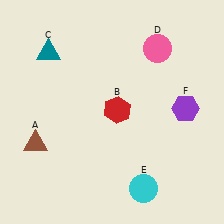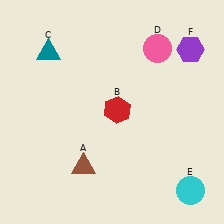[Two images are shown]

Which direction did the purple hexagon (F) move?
The purple hexagon (F) moved up.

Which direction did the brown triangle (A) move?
The brown triangle (A) moved right.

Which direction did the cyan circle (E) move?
The cyan circle (E) moved right.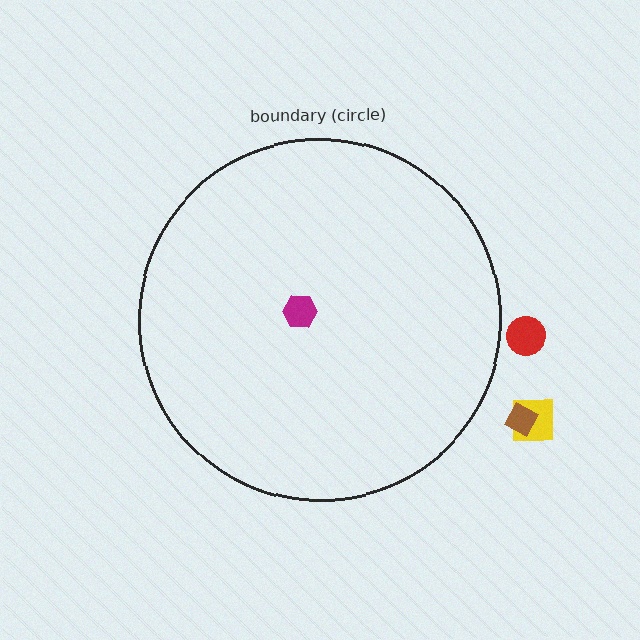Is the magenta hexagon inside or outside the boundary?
Inside.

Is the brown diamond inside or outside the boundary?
Outside.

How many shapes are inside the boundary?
1 inside, 3 outside.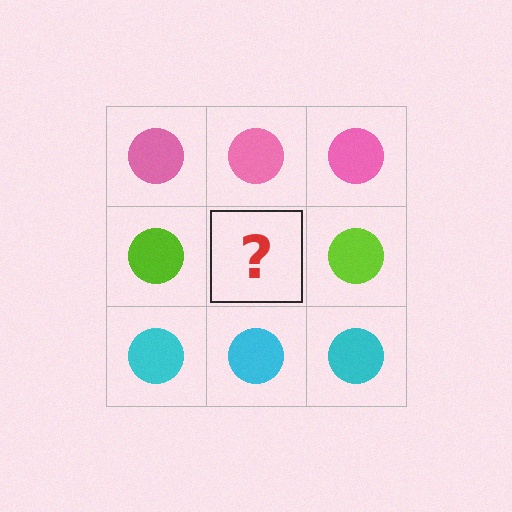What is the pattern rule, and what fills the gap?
The rule is that each row has a consistent color. The gap should be filled with a lime circle.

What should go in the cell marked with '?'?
The missing cell should contain a lime circle.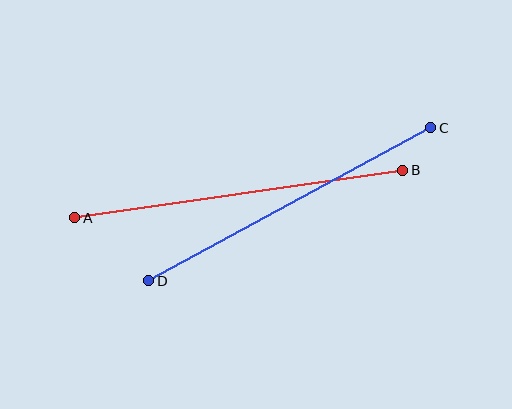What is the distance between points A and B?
The distance is approximately 331 pixels.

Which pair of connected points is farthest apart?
Points A and B are farthest apart.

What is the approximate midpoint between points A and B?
The midpoint is at approximately (239, 194) pixels.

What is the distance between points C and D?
The distance is approximately 321 pixels.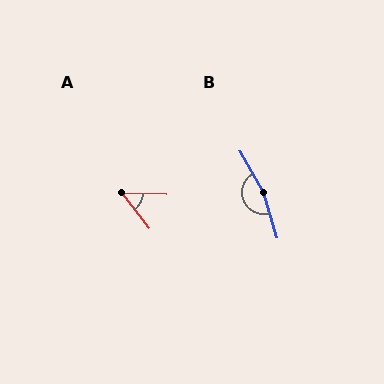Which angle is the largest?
B, at approximately 167 degrees.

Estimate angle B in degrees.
Approximately 167 degrees.